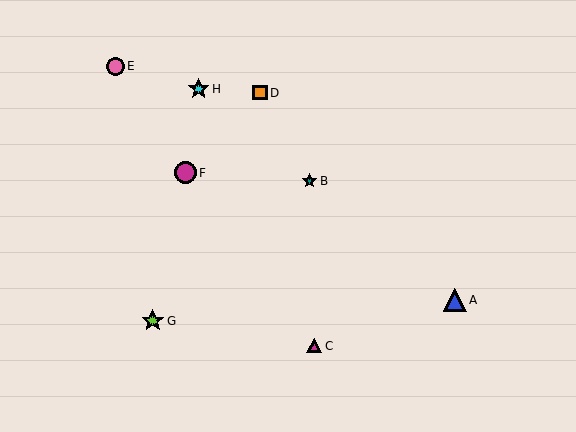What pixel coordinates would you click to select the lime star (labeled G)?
Click at (153, 321) to select the lime star G.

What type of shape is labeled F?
Shape F is a magenta circle.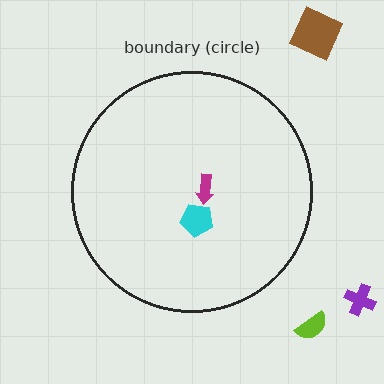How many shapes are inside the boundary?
2 inside, 3 outside.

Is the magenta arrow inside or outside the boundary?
Inside.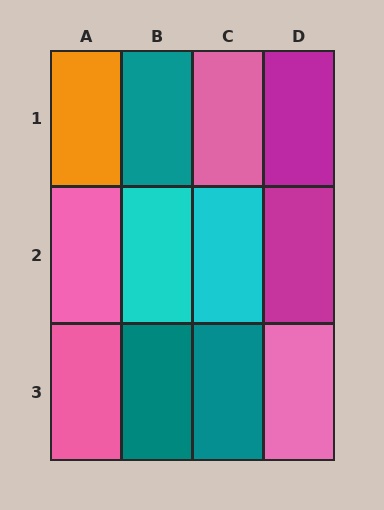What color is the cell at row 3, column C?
Teal.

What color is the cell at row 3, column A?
Pink.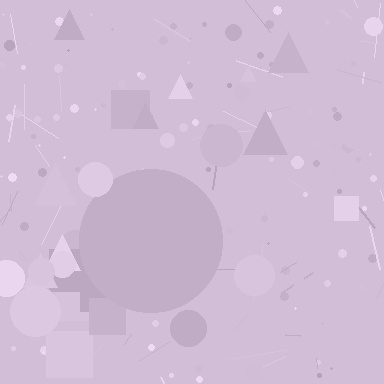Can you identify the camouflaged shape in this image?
The camouflaged shape is a circle.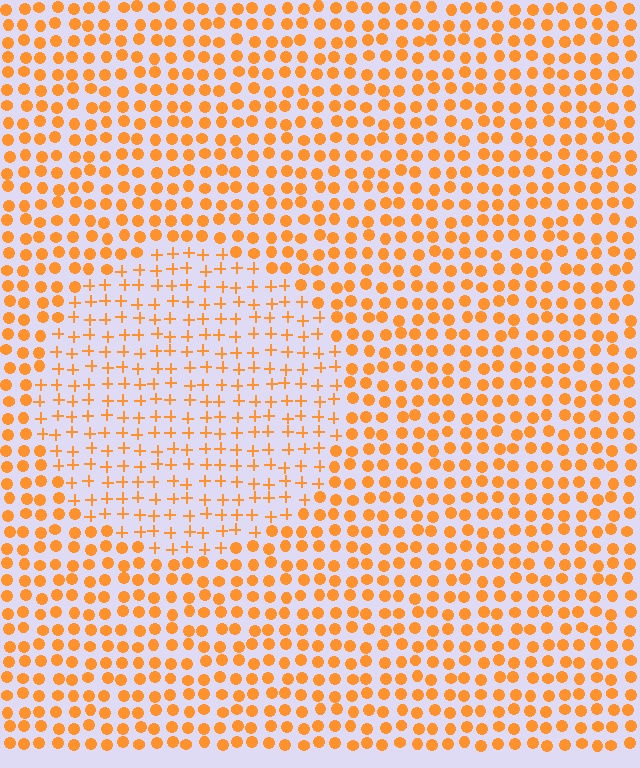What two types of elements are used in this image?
The image uses plus signs inside the circle region and circles outside it.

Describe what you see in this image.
The image is filled with small orange elements arranged in a uniform grid. A circle-shaped region contains plus signs, while the surrounding area contains circles. The boundary is defined purely by the change in element shape.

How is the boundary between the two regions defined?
The boundary is defined by a change in element shape: plus signs inside vs. circles outside. All elements share the same color and spacing.